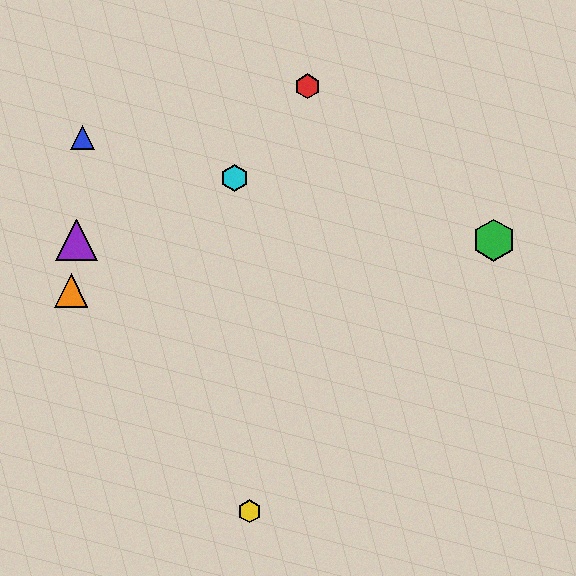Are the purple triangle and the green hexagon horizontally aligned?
Yes, both are at y≈240.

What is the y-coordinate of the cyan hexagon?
The cyan hexagon is at y≈178.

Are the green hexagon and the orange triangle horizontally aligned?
No, the green hexagon is at y≈240 and the orange triangle is at y≈290.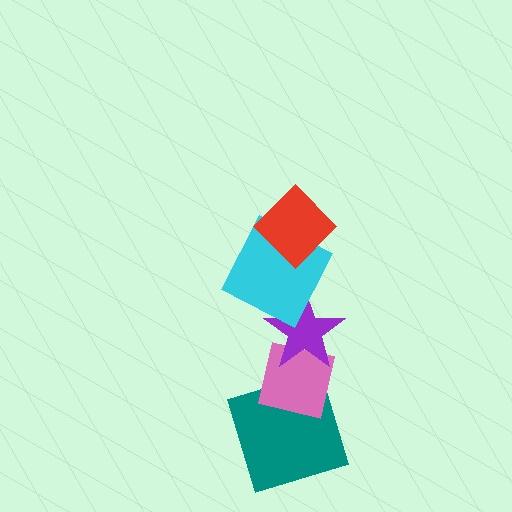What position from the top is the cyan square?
The cyan square is 2nd from the top.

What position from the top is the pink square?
The pink square is 4th from the top.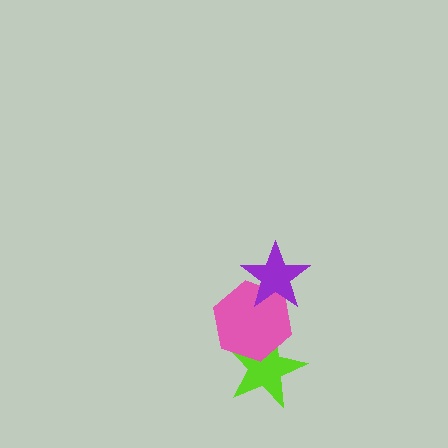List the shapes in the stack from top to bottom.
From top to bottom: the purple star, the pink hexagon, the lime star.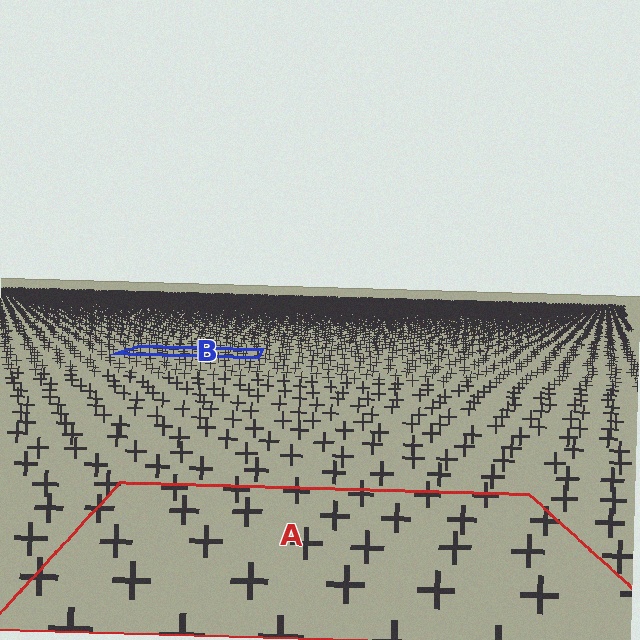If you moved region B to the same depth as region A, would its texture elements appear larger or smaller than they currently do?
They would appear larger. At a closer depth, the same texture elements are projected at a bigger on-screen size.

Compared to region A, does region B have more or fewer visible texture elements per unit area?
Region B has more texture elements per unit area — they are packed more densely because it is farther away.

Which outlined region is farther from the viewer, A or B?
Region B is farther from the viewer — the texture elements inside it appear smaller and more densely packed.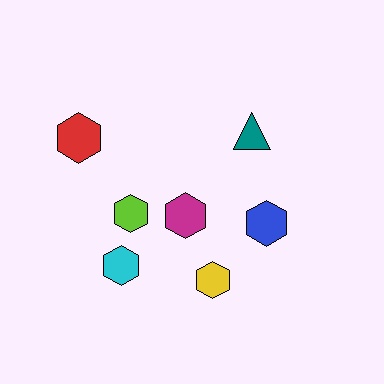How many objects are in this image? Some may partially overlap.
There are 7 objects.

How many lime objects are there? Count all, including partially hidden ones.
There is 1 lime object.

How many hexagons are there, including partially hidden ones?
There are 6 hexagons.